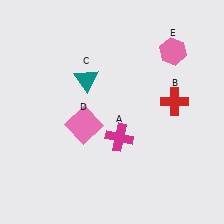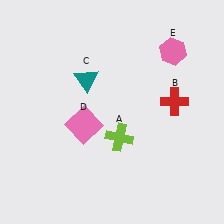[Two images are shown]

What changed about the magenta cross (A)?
In Image 1, A is magenta. In Image 2, it changed to lime.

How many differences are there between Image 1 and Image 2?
There is 1 difference between the two images.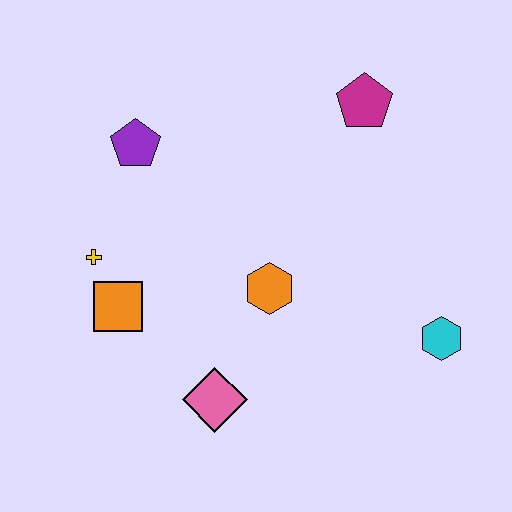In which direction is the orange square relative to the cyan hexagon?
The orange square is to the left of the cyan hexagon.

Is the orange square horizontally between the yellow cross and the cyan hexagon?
Yes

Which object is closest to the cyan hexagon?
The orange hexagon is closest to the cyan hexagon.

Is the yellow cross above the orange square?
Yes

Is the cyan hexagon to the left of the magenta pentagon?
No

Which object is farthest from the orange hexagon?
The magenta pentagon is farthest from the orange hexagon.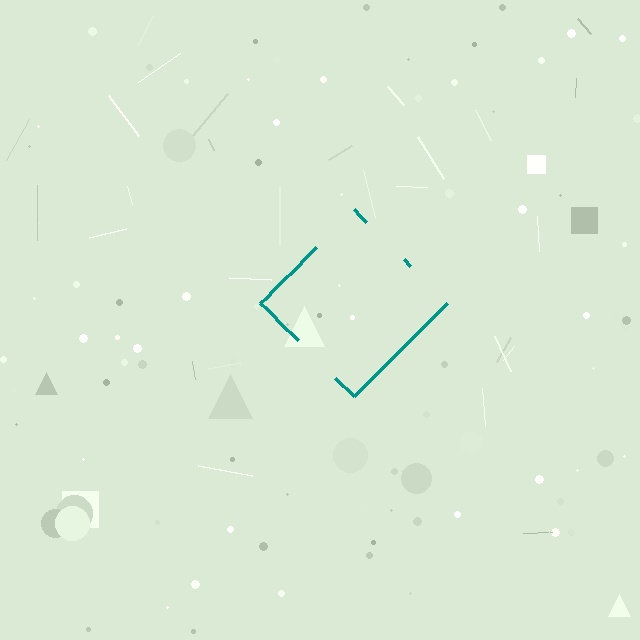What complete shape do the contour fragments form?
The contour fragments form a diamond.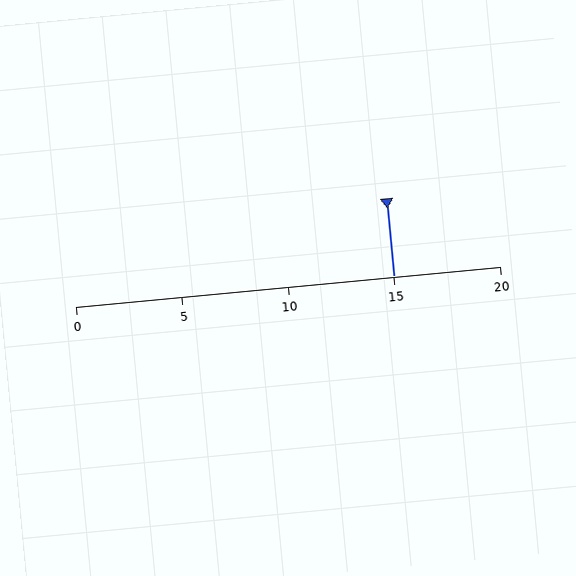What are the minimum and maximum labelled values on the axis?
The axis runs from 0 to 20.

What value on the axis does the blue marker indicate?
The marker indicates approximately 15.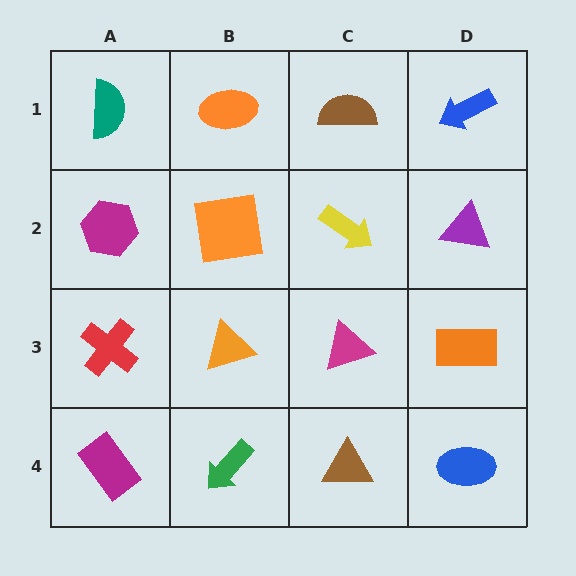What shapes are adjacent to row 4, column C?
A magenta triangle (row 3, column C), a green arrow (row 4, column B), a blue ellipse (row 4, column D).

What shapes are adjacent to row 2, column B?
An orange ellipse (row 1, column B), an orange triangle (row 3, column B), a magenta hexagon (row 2, column A), a yellow arrow (row 2, column C).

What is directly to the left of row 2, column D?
A yellow arrow.